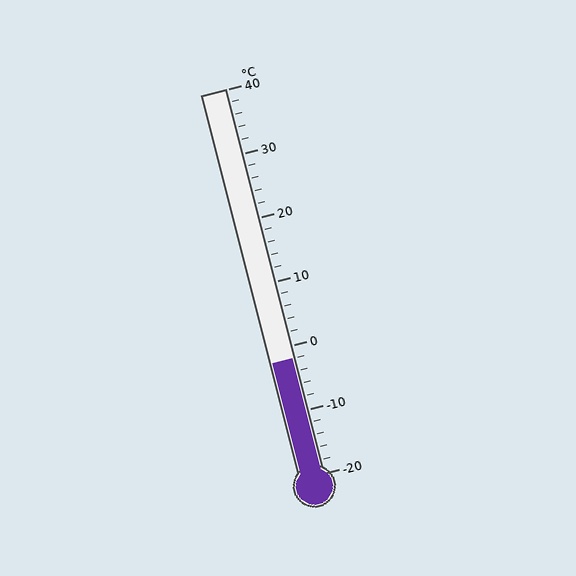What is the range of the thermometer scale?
The thermometer scale ranges from -20°C to 40°C.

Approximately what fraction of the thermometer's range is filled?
The thermometer is filled to approximately 30% of its range.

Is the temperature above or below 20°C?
The temperature is below 20°C.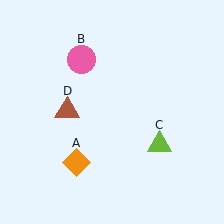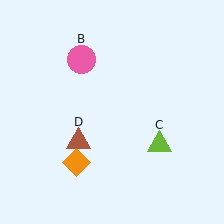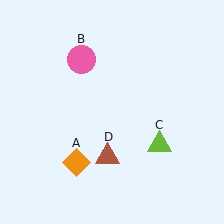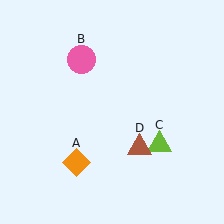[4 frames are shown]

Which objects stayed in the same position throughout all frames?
Orange diamond (object A) and pink circle (object B) and lime triangle (object C) remained stationary.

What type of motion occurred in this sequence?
The brown triangle (object D) rotated counterclockwise around the center of the scene.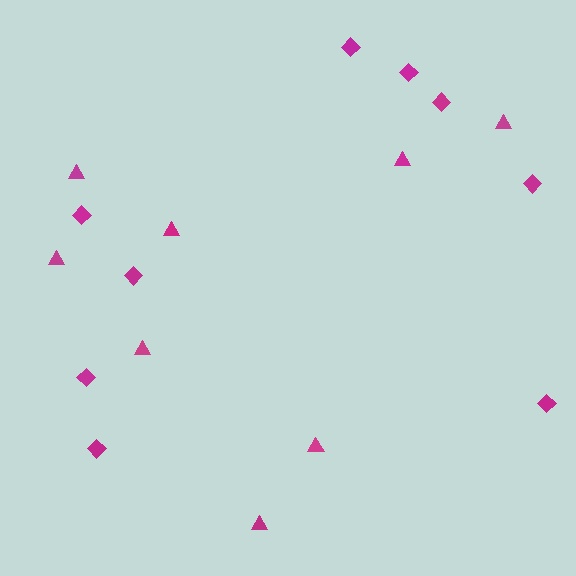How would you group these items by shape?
There are 2 groups: one group of triangles (8) and one group of diamonds (9).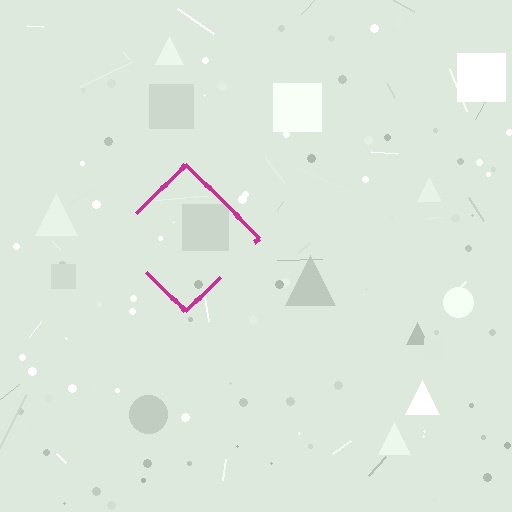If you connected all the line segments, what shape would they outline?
They would outline a diamond.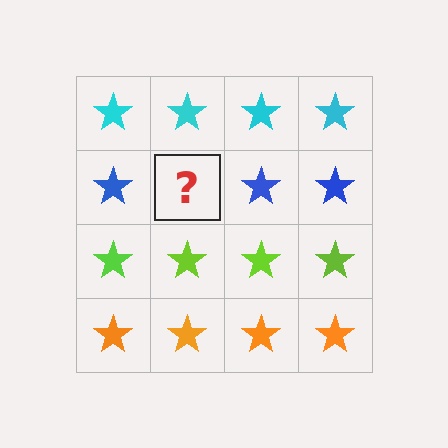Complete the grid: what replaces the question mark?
The question mark should be replaced with a blue star.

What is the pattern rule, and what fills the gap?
The rule is that each row has a consistent color. The gap should be filled with a blue star.